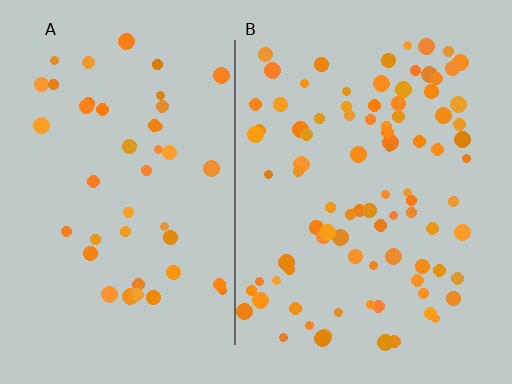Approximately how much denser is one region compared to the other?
Approximately 2.0× — region B over region A.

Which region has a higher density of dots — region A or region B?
B (the right).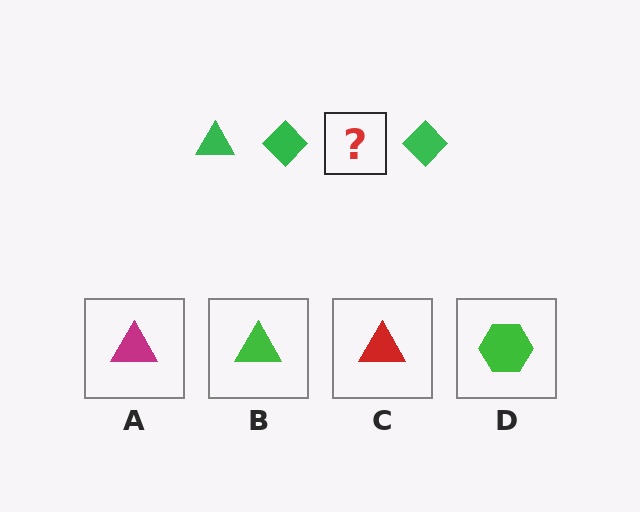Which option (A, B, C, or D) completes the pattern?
B.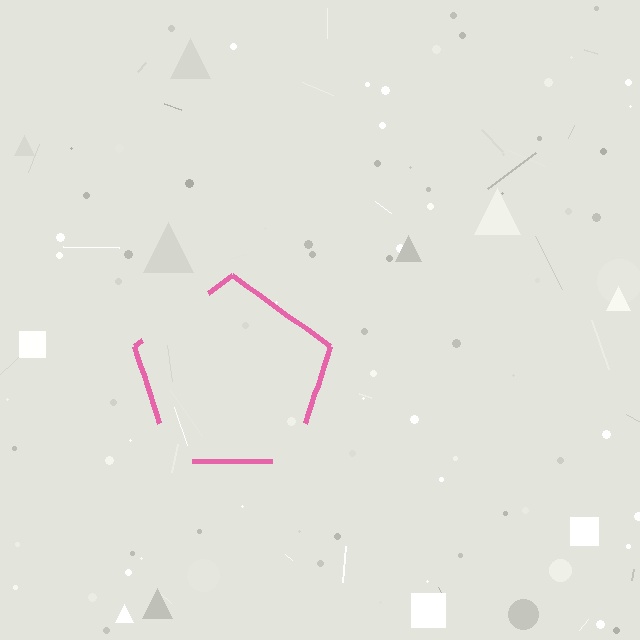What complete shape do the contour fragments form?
The contour fragments form a pentagon.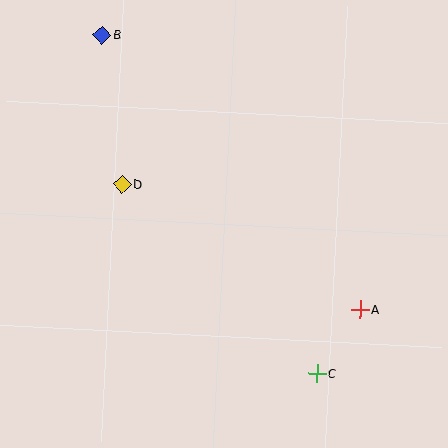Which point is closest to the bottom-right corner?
Point C is closest to the bottom-right corner.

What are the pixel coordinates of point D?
Point D is at (122, 184).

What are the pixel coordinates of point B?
Point B is at (102, 35).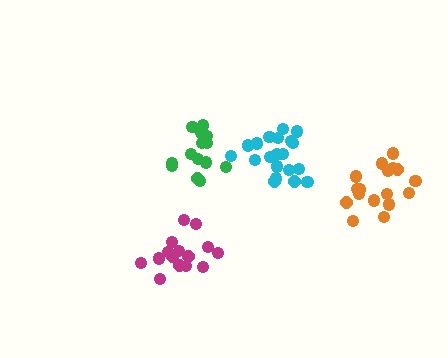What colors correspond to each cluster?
The clusters are colored: cyan, orange, green, magenta.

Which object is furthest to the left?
The magenta cluster is leftmost.